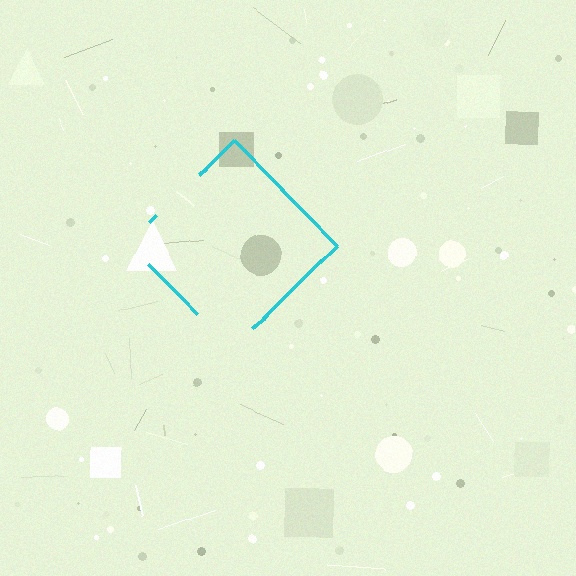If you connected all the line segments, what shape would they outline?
They would outline a diamond.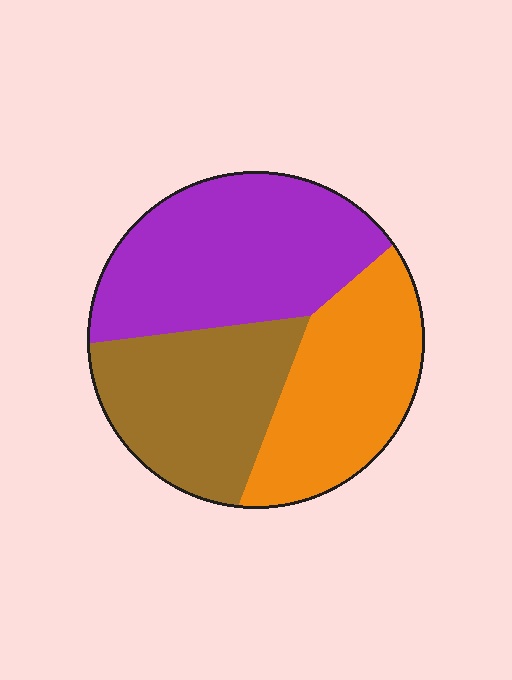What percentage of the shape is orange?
Orange covers 30% of the shape.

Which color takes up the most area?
Purple, at roughly 40%.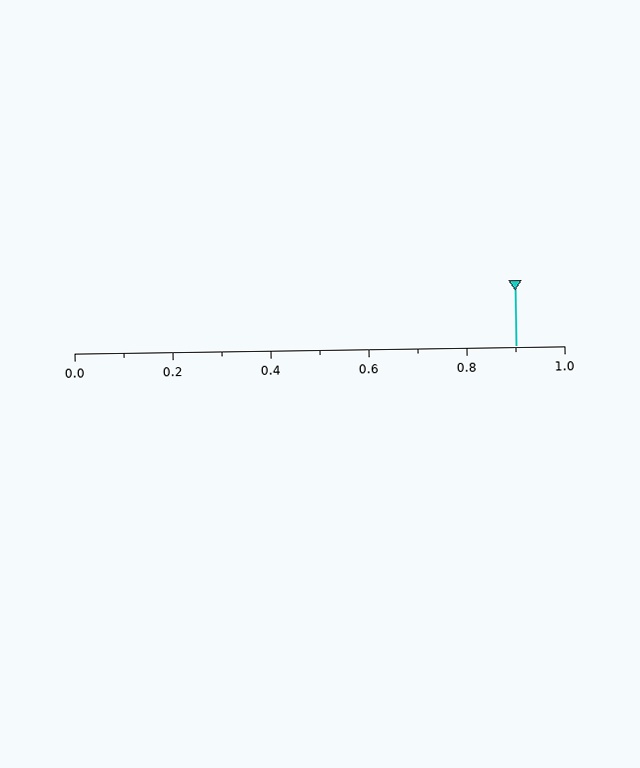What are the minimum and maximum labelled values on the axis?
The axis runs from 0.0 to 1.0.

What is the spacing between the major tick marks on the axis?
The major ticks are spaced 0.2 apart.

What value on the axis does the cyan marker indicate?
The marker indicates approximately 0.9.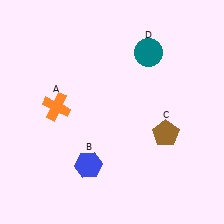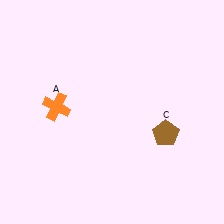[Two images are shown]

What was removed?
The teal circle (D), the blue hexagon (B) were removed in Image 2.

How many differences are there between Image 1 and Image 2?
There are 2 differences between the two images.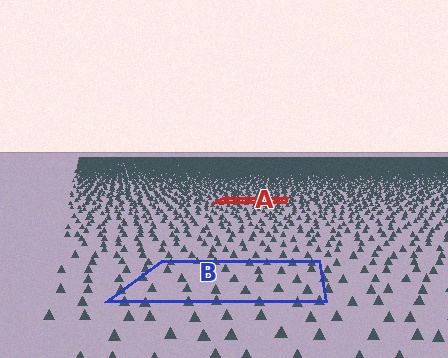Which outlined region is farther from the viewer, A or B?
Region A is farther from the viewer — the texture elements inside it appear smaller and more densely packed.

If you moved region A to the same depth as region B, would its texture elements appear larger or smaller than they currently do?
They would appear larger. At a closer depth, the same texture elements are projected at a bigger on-screen size.